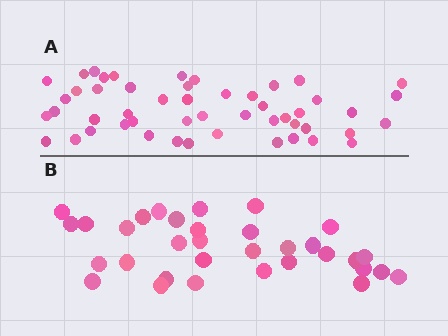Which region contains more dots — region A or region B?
Region A (the top region) has more dots.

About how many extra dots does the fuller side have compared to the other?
Region A has approximately 15 more dots than region B.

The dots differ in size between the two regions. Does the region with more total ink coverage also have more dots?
No. Region B has more total ink coverage because its dots are larger, but region A actually contains more individual dots. Total area can be misleading — the number of items is what matters here.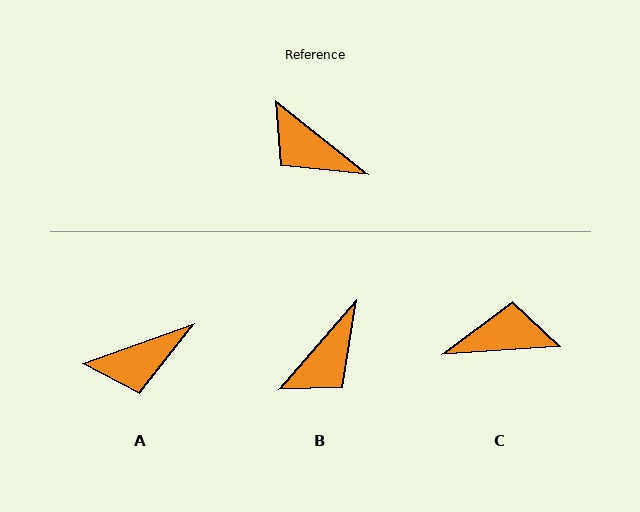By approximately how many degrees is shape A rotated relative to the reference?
Approximately 58 degrees counter-clockwise.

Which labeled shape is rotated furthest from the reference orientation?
C, about 138 degrees away.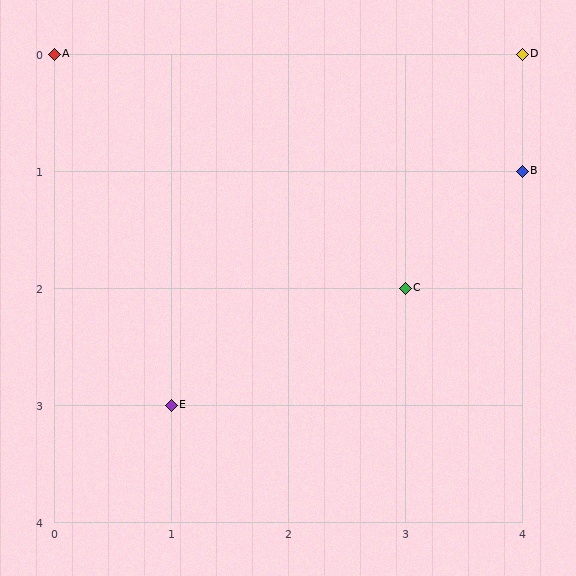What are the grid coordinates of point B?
Point B is at grid coordinates (4, 1).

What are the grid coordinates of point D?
Point D is at grid coordinates (4, 0).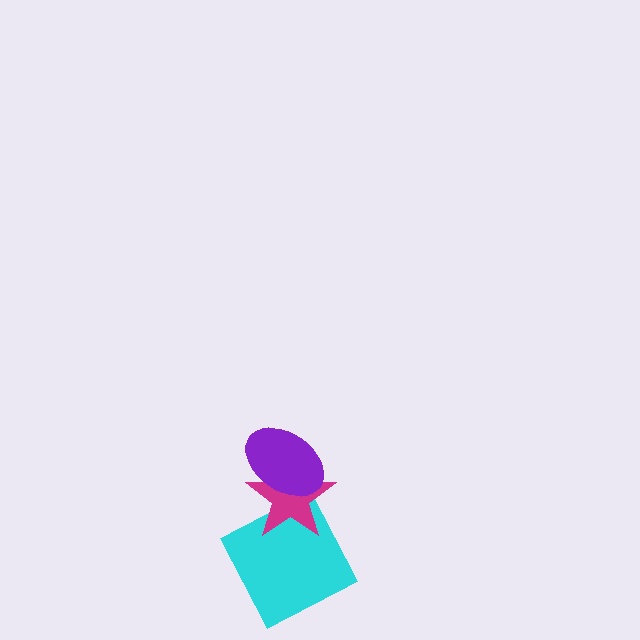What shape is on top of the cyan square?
The magenta star is on top of the cyan square.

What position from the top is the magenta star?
The magenta star is 2nd from the top.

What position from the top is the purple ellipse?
The purple ellipse is 1st from the top.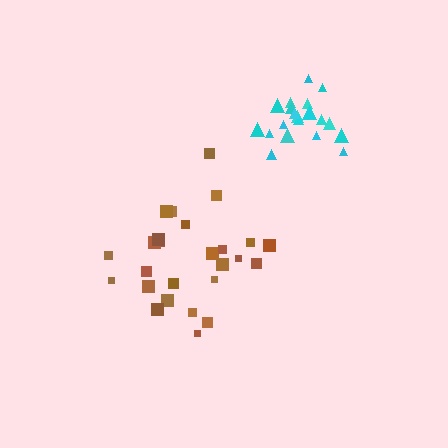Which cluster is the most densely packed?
Cyan.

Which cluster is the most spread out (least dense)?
Brown.